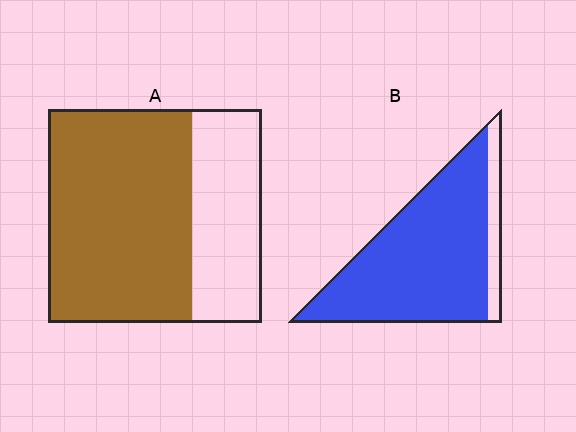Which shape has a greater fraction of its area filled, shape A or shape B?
Shape B.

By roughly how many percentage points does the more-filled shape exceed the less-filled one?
By roughly 20 percentage points (B over A).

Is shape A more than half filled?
Yes.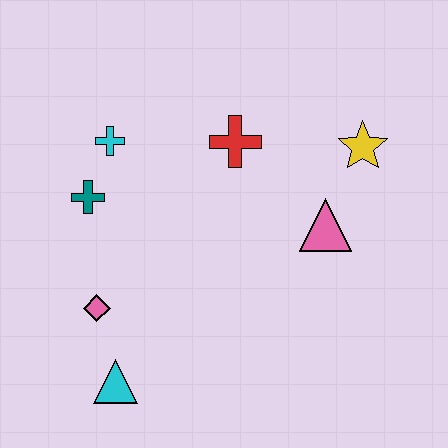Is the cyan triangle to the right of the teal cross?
Yes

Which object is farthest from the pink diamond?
The yellow star is farthest from the pink diamond.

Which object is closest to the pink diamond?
The cyan triangle is closest to the pink diamond.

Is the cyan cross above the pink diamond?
Yes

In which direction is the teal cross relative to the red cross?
The teal cross is to the left of the red cross.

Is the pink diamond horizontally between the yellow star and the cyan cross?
No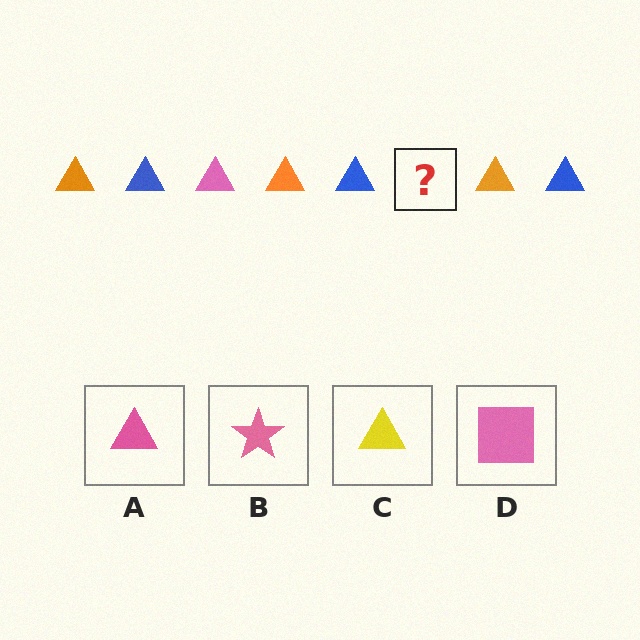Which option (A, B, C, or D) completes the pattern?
A.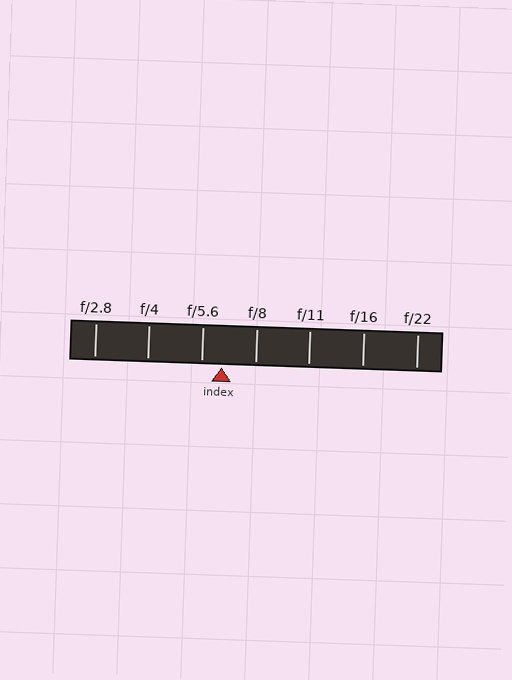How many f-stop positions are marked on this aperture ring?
There are 7 f-stop positions marked.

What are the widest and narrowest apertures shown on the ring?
The widest aperture shown is f/2.8 and the narrowest is f/22.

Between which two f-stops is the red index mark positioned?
The index mark is between f/5.6 and f/8.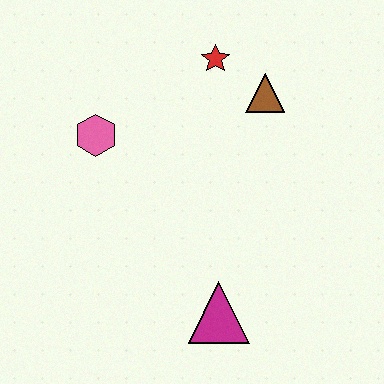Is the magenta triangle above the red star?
No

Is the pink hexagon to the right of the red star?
No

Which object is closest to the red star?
The brown triangle is closest to the red star.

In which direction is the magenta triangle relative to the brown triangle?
The magenta triangle is below the brown triangle.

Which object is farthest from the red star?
The magenta triangle is farthest from the red star.